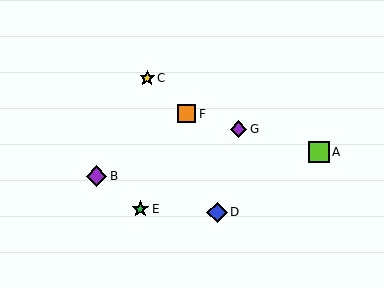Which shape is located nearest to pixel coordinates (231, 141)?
The purple diamond (labeled G) at (239, 129) is nearest to that location.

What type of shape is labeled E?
Shape E is a green star.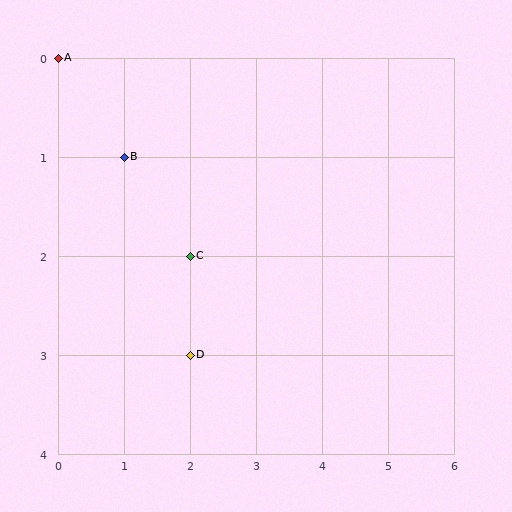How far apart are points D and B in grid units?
Points D and B are 1 column and 2 rows apart (about 2.2 grid units diagonally).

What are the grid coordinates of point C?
Point C is at grid coordinates (2, 2).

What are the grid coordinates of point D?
Point D is at grid coordinates (2, 3).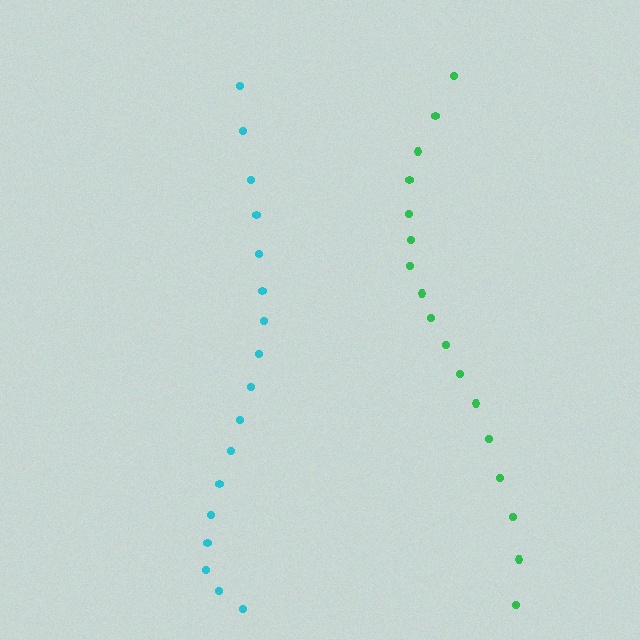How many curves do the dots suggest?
There are 2 distinct paths.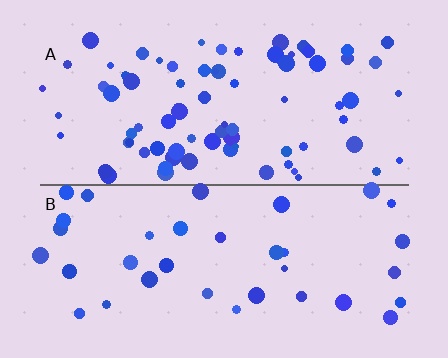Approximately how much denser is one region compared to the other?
Approximately 2.3× — region A over region B.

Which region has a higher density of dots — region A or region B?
A (the top).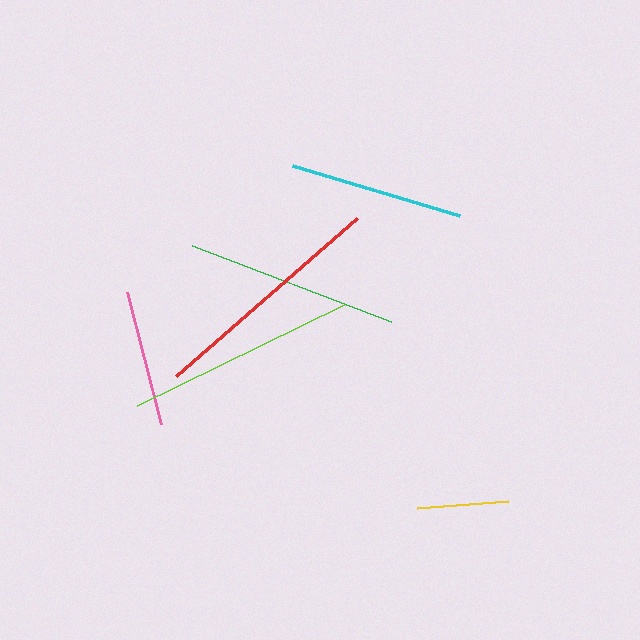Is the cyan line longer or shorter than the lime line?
The lime line is longer than the cyan line.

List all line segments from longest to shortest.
From longest to shortest: red, lime, green, cyan, pink, yellow.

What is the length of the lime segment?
The lime segment is approximately 231 pixels long.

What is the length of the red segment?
The red segment is approximately 241 pixels long.